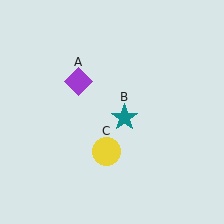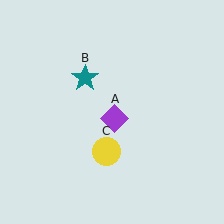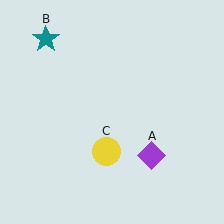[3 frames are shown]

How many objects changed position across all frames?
2 objects changed position: purple diamond (object A), teal star (object B).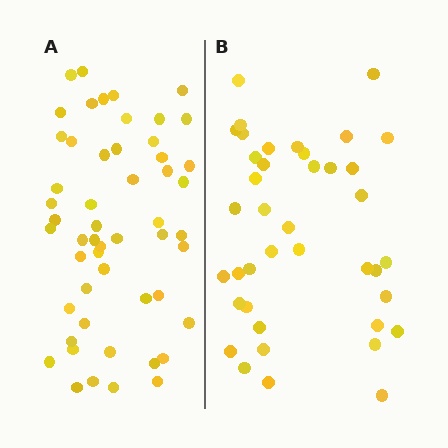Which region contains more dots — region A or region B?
Region A (the left region) has more dots.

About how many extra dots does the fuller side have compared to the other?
Region A has approximately 15 more dots than region B.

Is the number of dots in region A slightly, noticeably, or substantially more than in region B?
Region A has noticeably more, but not dramatically so. The ratio is roughly 1.3 to 1.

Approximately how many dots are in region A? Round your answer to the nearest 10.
About 50 dots. (The exact count is 53, which rounds to 50.)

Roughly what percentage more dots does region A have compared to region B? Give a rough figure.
About 30% more.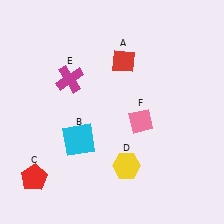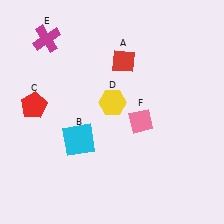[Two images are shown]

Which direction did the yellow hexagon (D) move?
The yellow hexagon (D) moved up.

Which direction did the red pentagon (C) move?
The red pentagon (C) moved up.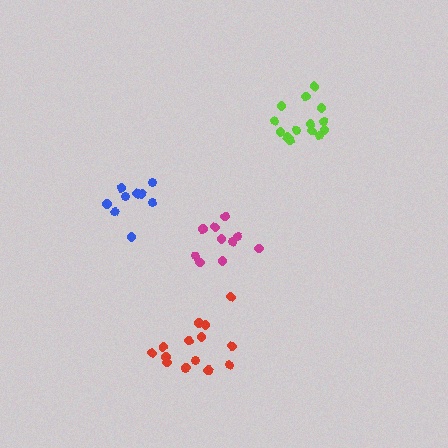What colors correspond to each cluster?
The clusters are colored: blue, red, lime, magenta.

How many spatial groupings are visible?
There are 4 spatial groupings.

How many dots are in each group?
Group 1: 9 dots, Group 2: 15 dots, Group 3: 14 dots, Group 4: 10 dots (48 total).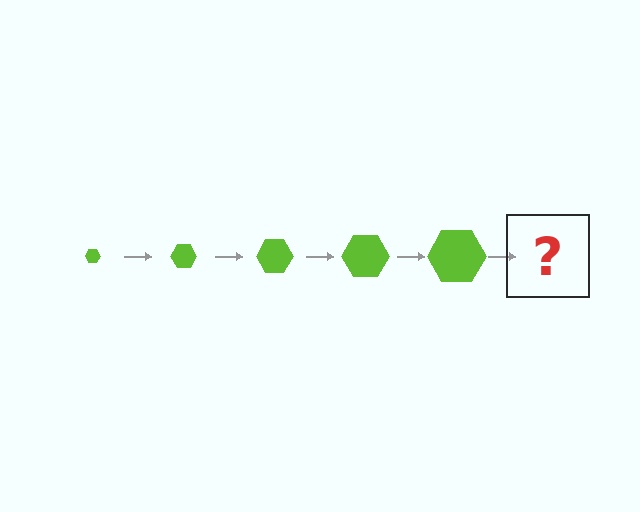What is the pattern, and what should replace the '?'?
The pattern is that the hexagon gets progressively larger each step. The '?' should be a lime hexagon, larger than the previous one.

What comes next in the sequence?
The next element should be a lime hexagon, larger than the previous one.